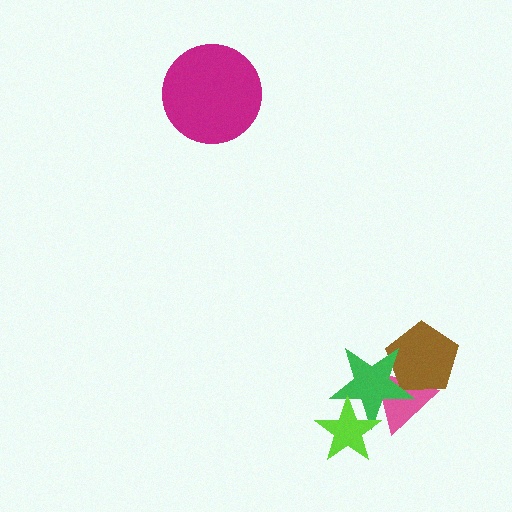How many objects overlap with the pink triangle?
3 objects overlap with the pink triangle.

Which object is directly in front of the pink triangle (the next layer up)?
The brown pentagon is directly in front of the pink triangle.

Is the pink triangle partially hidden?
Yes, it is partially covered by another shape.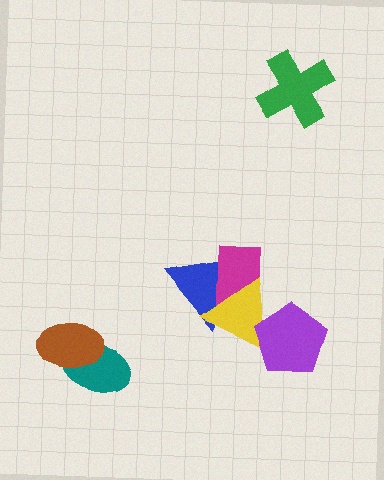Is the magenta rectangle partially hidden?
Yes, it is partially covered by another shape.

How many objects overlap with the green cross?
0 objects overlap with the green cross.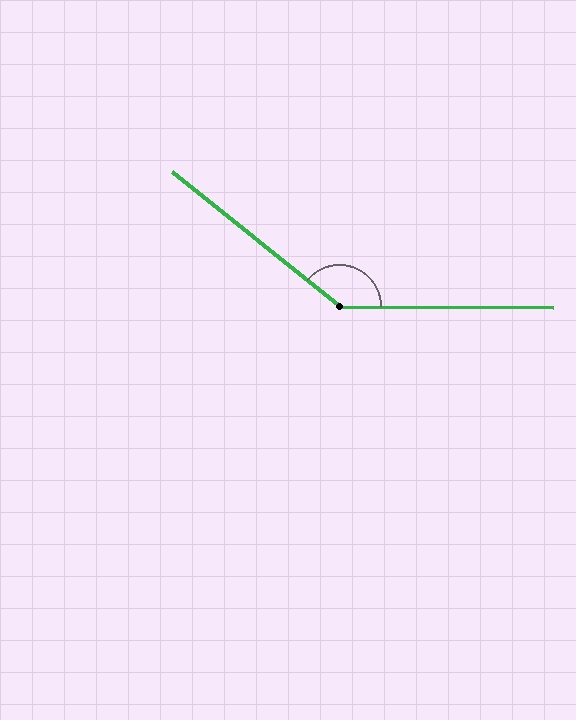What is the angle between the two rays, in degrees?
Approximately 141 degrees.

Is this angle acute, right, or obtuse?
It is obtuse.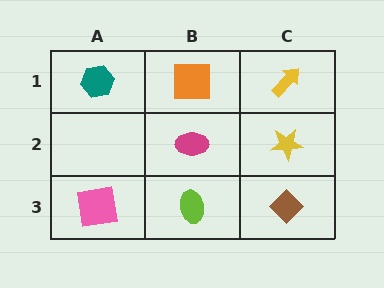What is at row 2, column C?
A yellow star.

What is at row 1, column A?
A teal hexagon.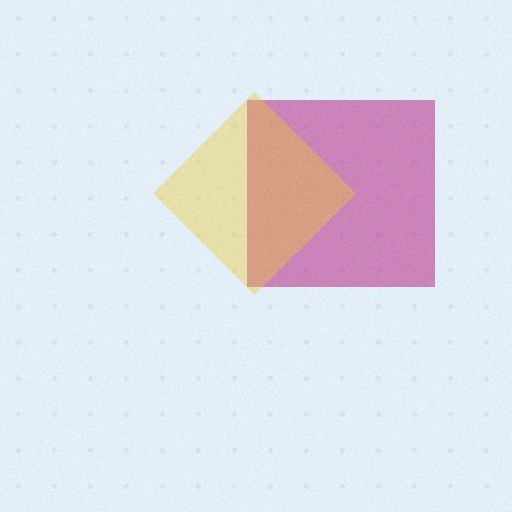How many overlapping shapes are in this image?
There are 2 overlapping shapes in the image.